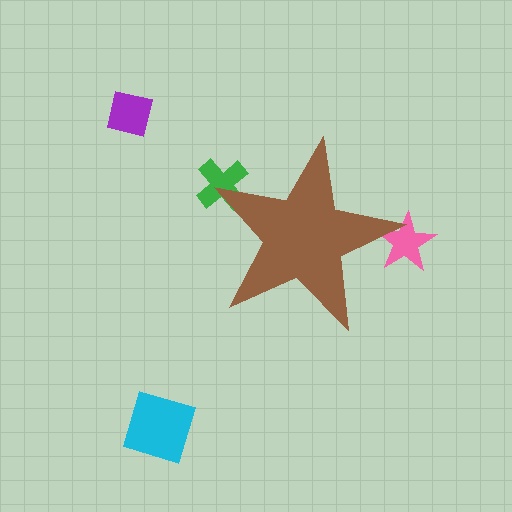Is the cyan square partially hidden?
No, the cyan square is fully visible.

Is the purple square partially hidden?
No, the purple square is fully visible.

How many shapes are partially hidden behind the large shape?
2 shapes are partially hidden.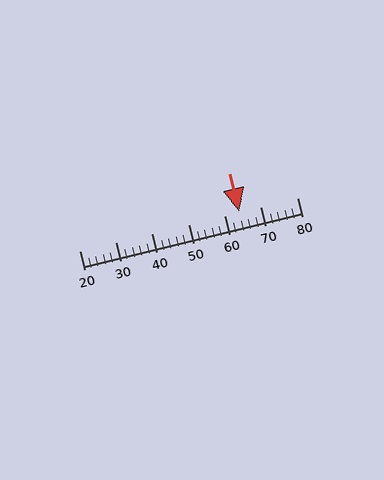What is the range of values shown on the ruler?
The ruler shows values from 20 to 80.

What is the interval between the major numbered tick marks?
The major tick marks are spaced 10 units apart.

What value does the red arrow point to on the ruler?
The red arrow points to approximately 64.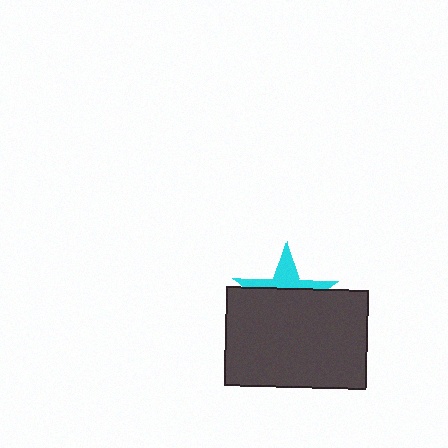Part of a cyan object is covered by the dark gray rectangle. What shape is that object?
It is a star.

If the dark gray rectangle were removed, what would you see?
You would see the complete cyan star.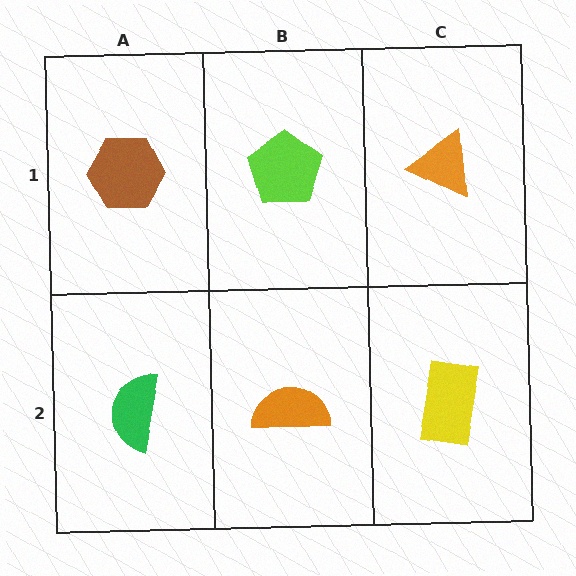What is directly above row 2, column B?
A lime pentagon.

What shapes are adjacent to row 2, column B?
A lime pentagon (row 1, column B), a green semicircle (row 2, column A), a yellow rectangle (row 2, column C).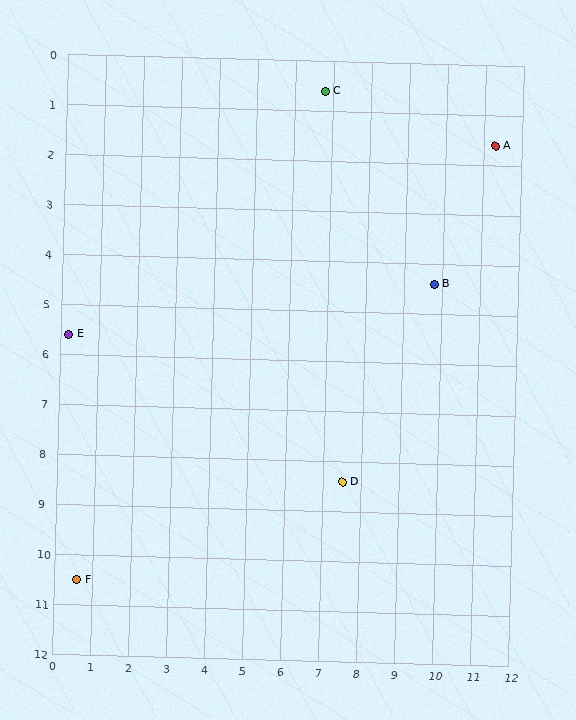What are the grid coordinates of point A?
Point A is at approximately (11.3, 1.6).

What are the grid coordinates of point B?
Point B is at approximately (9.8, 4.4).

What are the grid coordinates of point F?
Point F is at approximately (0.6, 10.5).